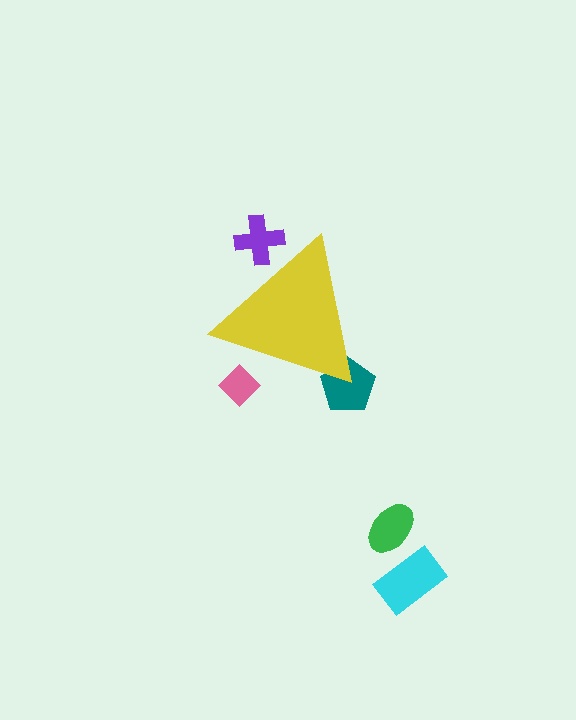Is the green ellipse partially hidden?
No, the green ellipse is fully visible.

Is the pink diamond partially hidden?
Yes, the pink diamond is partially hidden behind the yellow triangle.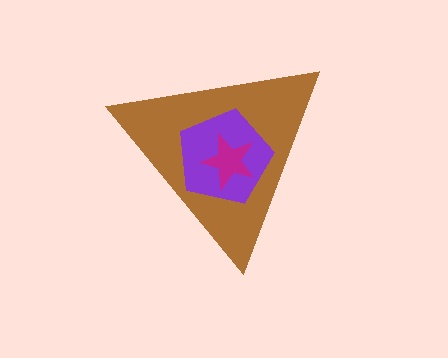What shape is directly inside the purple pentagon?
The magenta star.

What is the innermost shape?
The magenta star.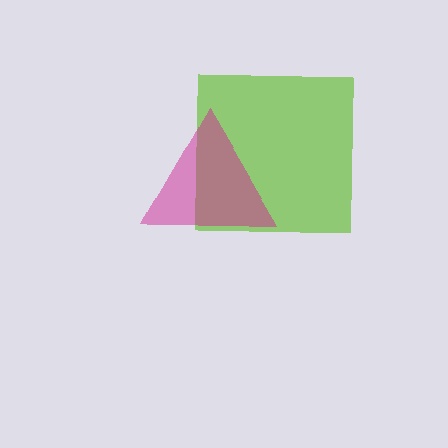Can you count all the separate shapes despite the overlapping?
Yes, there are 2 separate shapes.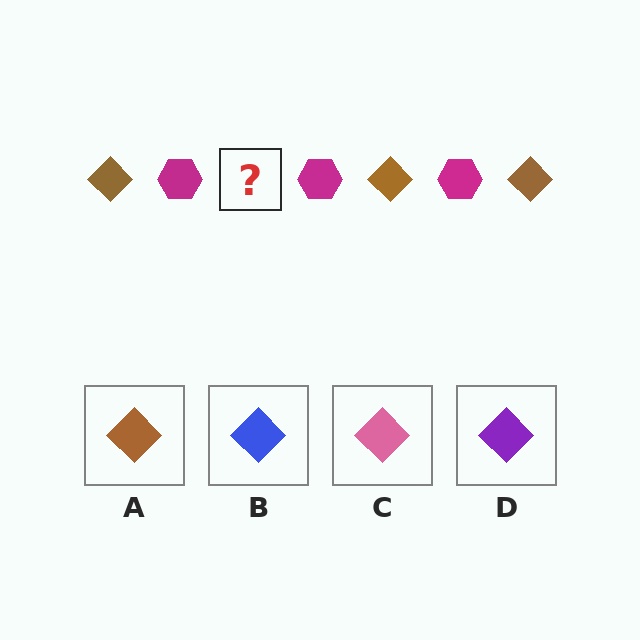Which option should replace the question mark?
Option A.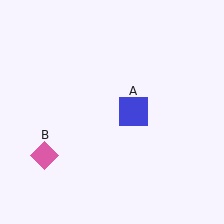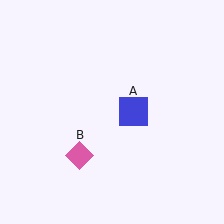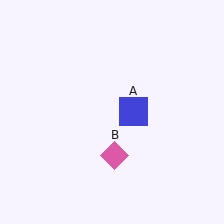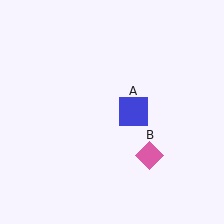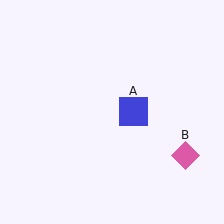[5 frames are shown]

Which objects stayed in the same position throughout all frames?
Blue square (object A) remained stationary.